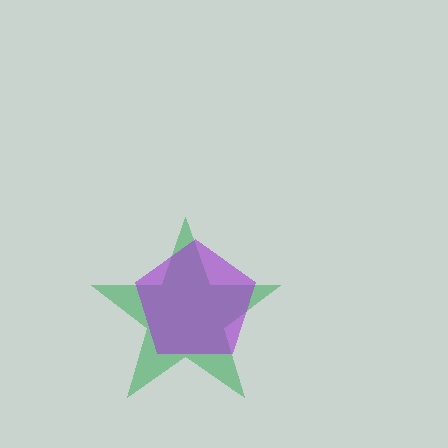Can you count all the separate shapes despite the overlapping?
Yes, there are 2 separate shapes.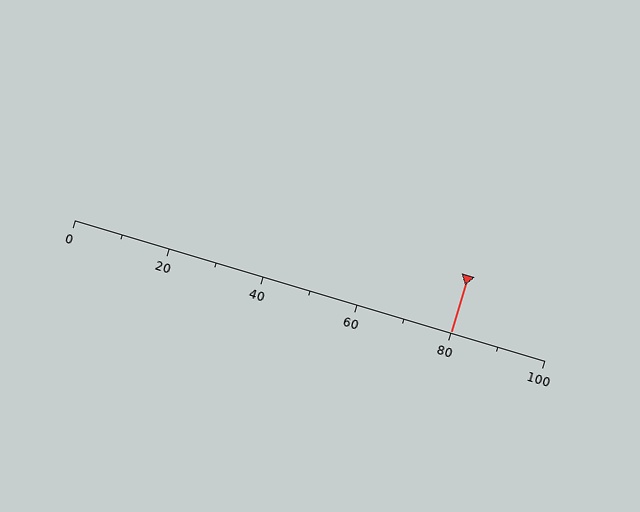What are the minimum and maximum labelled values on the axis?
The axis runs from 0 to 100.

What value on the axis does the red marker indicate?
The marker indicates approximately 80.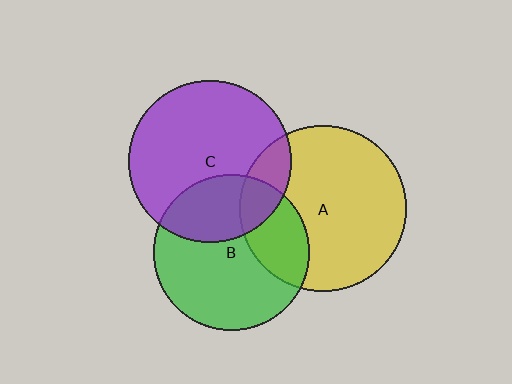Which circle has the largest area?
Circle A (yellow).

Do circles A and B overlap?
Yes.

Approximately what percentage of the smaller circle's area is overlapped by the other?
Approximately 25%.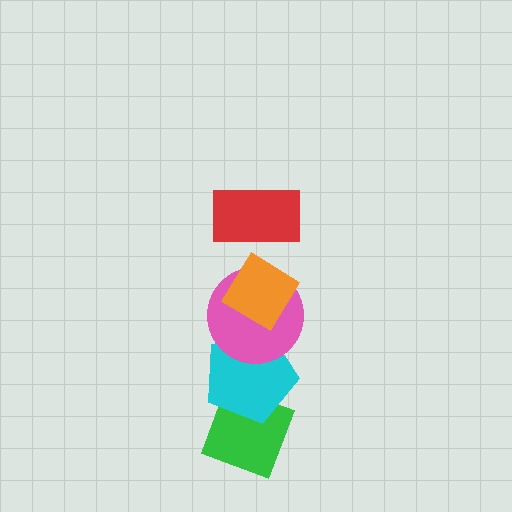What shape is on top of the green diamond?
The cyan pentagon is on top of the green diamond.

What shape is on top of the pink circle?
The orange diamond is on top of the pink circle.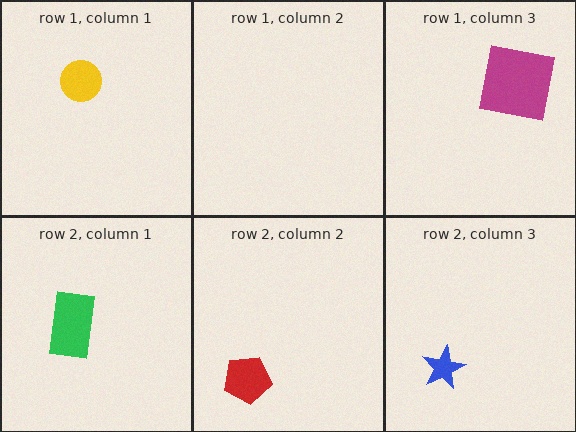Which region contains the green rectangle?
The row 2, column 1 region.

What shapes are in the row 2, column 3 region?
The blue star.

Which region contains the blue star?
The row 2, column 3 region.